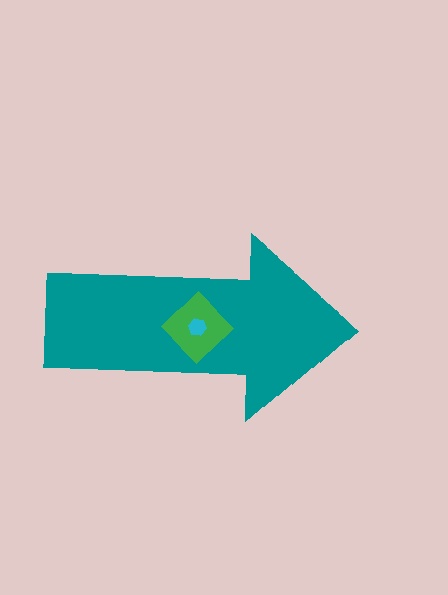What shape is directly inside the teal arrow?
The green diamond.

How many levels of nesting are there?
3.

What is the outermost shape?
The teal arrow.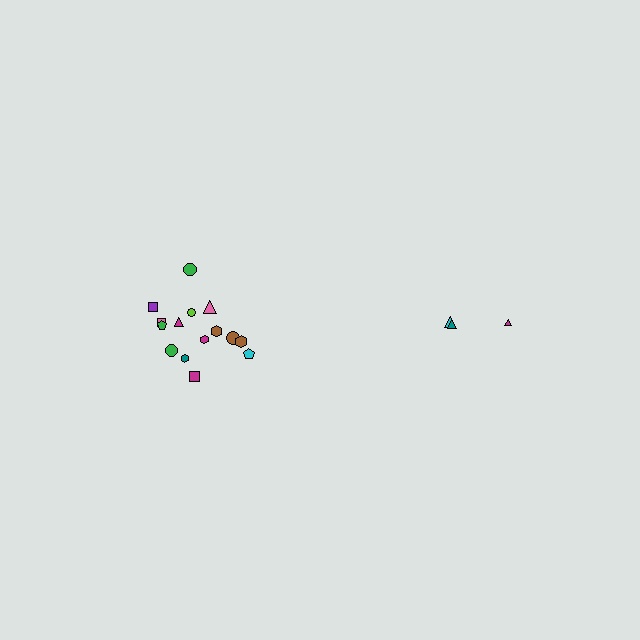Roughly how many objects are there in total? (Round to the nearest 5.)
Roughly 20 objects in total.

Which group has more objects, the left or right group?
The left group.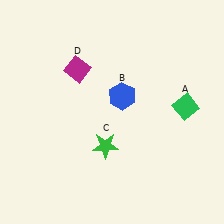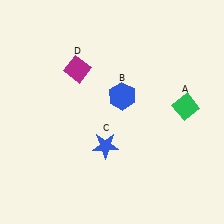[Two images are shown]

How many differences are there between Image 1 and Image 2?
There is 1 difference between the two images.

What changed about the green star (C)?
In Image 1, C is green. In Image 2, it changed to blue.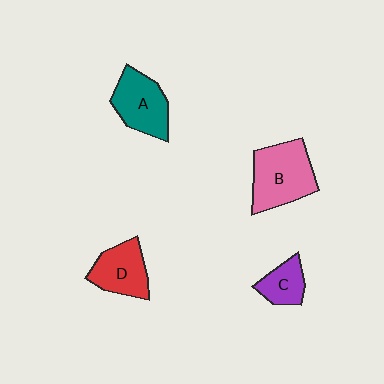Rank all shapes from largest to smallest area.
From largest to smallest: B (pink), A (teal), D (red), C (purple).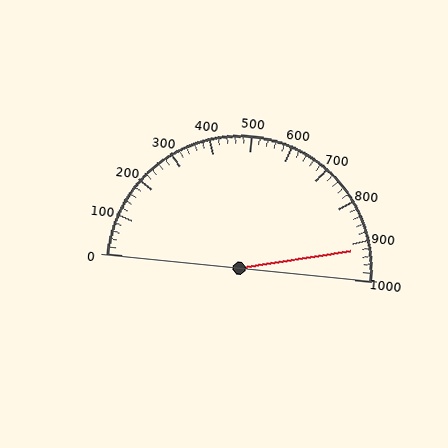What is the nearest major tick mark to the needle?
The nearest major tick mark is 900.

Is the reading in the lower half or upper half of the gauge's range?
The reading is in the upper half of the range (0 to 1000).